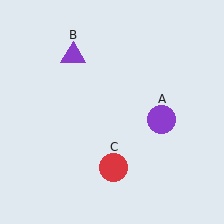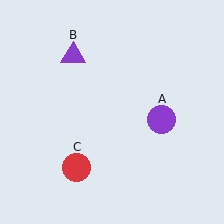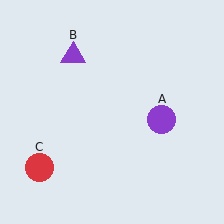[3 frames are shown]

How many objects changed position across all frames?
1 object changed position: red circle (object C).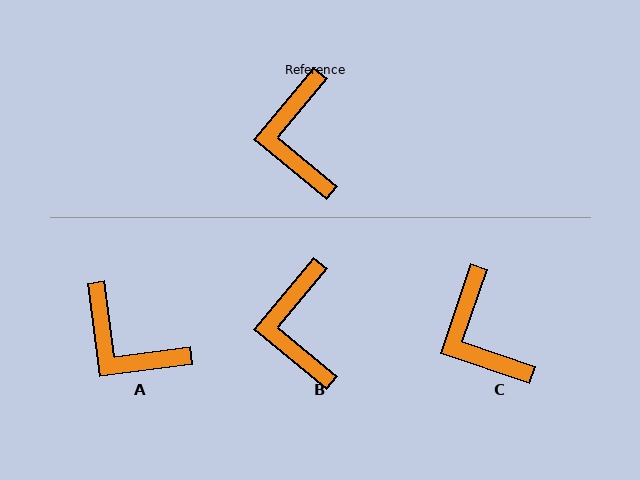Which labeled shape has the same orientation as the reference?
B.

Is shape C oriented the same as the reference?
No, it is off by about 21 degrees.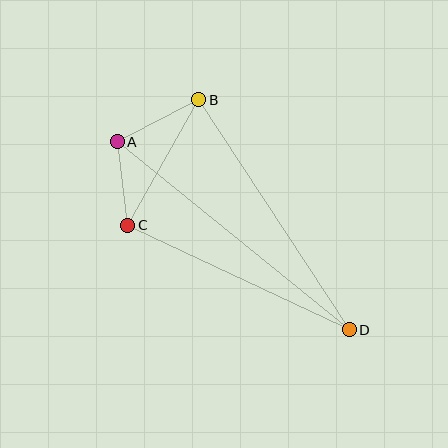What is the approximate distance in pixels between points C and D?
The distance between C and D is approximately 245 pixels.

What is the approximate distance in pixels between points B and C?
The distance between B and C is approximately 144 pixels.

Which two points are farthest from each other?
Points A and D are farthest from each other.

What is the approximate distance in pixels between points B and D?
The distance between B and D is approximately 275 pixels.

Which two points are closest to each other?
Points A and C are closest to each other.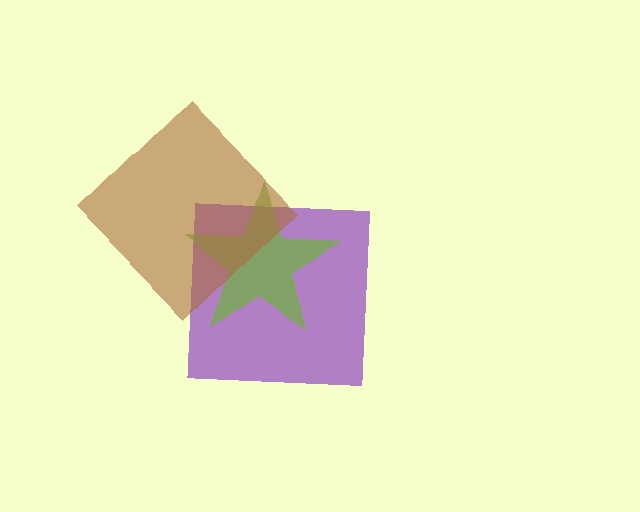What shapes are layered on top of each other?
The layered shapes are: a purple square, a lime star, a brown diamond.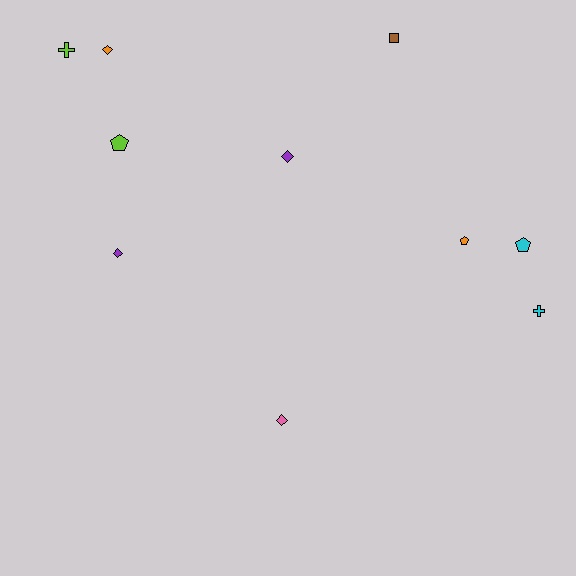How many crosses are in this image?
There are 2 crosses.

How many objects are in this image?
There are 10 objects.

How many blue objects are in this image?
There are no blue objects.